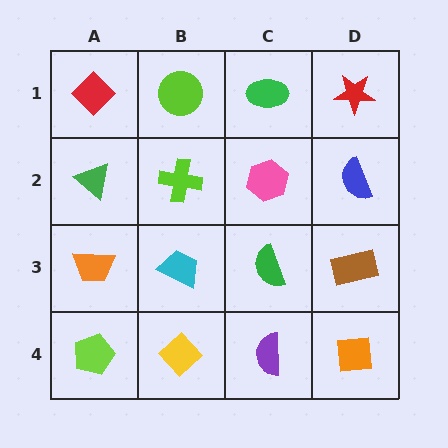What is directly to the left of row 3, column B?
An orange trapezoid.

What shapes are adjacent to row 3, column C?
A pink hexagon (row 2, column C), a purple semicircle (row 4, column C), a cyan trapezoid (row 3, column B), a brown rectangle (row 3, column D).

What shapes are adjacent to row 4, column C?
A green semicircle (row 3, column C), a yellow diamond (row 4, column B), an orange square (row 4, column D).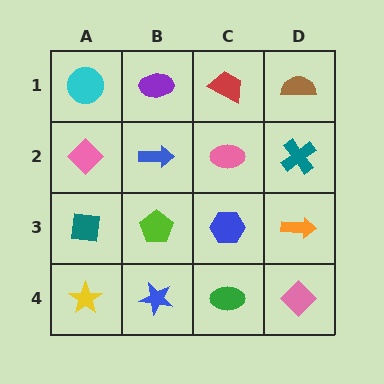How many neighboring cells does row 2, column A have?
3.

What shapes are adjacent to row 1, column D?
A teal cross (row 2, column D), a red trapezoid (row 1, column C).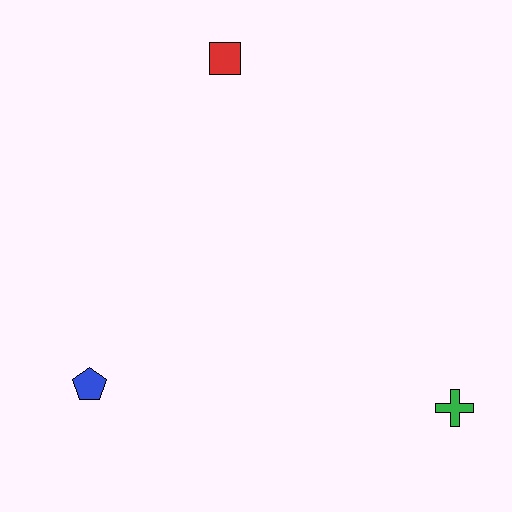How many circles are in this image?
There are no circles.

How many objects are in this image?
There are 3 objects.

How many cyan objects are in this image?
There are no cyan objects.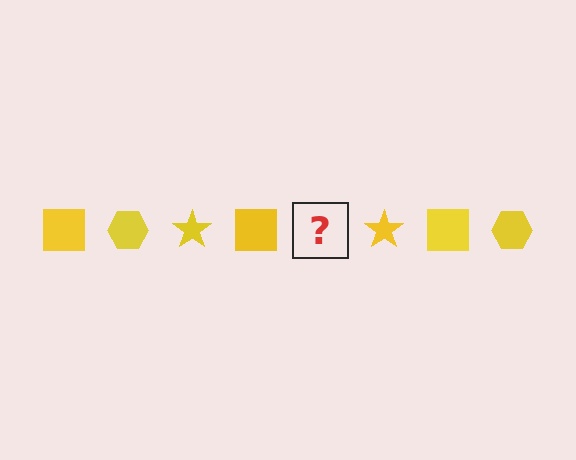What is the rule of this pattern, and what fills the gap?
The rule is that the pattern cycles through square, hexagon, star shapes in yellow. The gap should be filled with a yellow hexagon.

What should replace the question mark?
The question mark should be replaced with a yellow hexagon.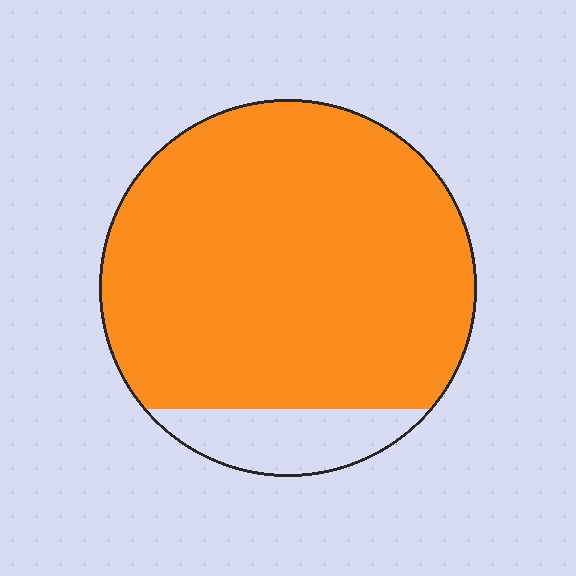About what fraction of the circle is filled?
About seven eighths (7/8).